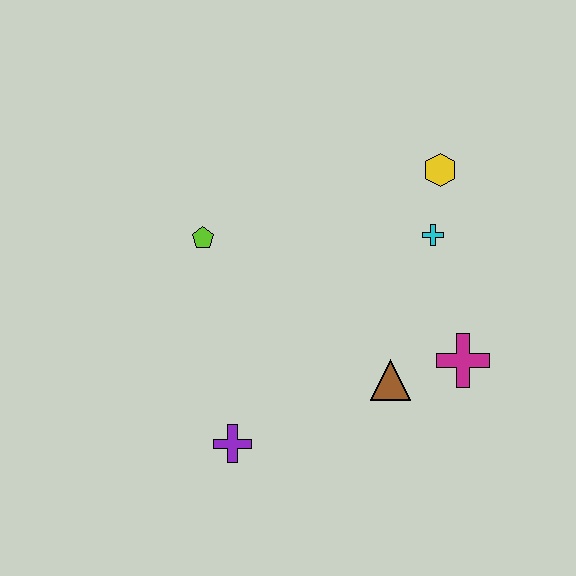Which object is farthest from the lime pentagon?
The magenta cross is farthest from the lime pentagon.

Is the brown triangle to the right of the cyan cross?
No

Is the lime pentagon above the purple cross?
Yes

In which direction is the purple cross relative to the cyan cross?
The purple cross is below the cyan cross.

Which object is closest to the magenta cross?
The brown triangle is closest to the magenta cross.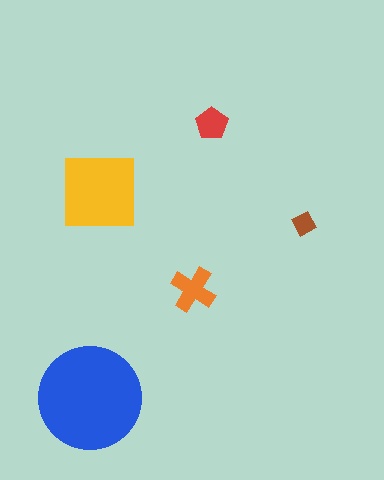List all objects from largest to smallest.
The blue circle, the yellow square, the orange cross, the red pentagon, the brown diamond.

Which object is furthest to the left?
The blue circle is leftmost.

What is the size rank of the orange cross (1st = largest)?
3rd.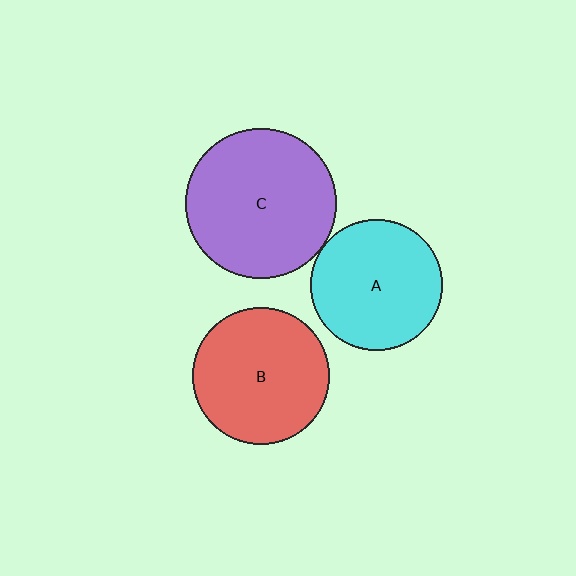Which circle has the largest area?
Circle C (purple).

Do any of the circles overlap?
No, none of the circles overlap.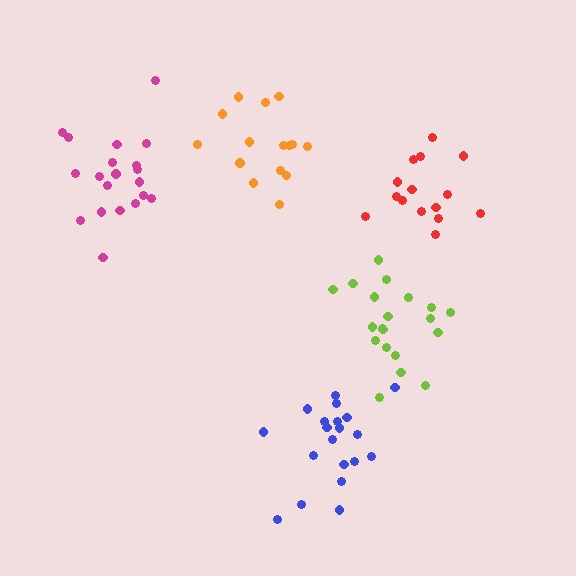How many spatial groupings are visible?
There are 5 spatial groupings.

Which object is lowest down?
The blue cluster is bottommost.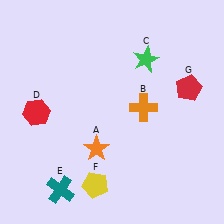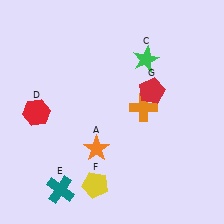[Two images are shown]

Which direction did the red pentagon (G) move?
The red pentagon (G) moved left.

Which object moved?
The red pentagon (G) moved left.